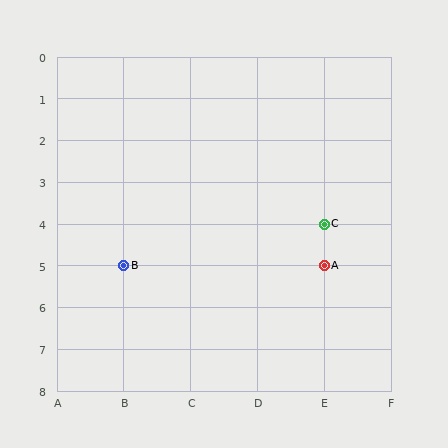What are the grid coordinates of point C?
Point C is at grid coordinates (E, 4).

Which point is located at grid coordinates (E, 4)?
Point C is at (E, 4).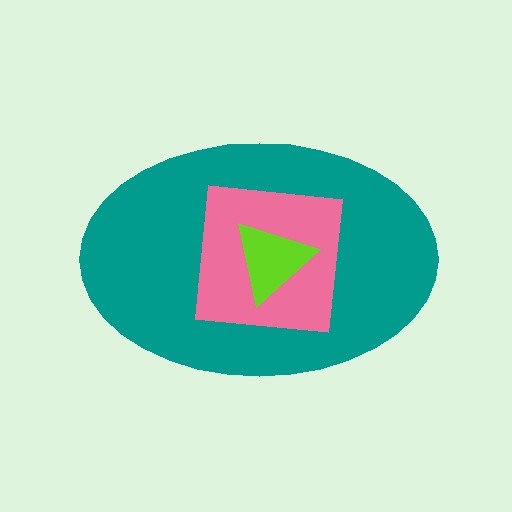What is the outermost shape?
The teal ellipse.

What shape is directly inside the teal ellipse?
The pink square.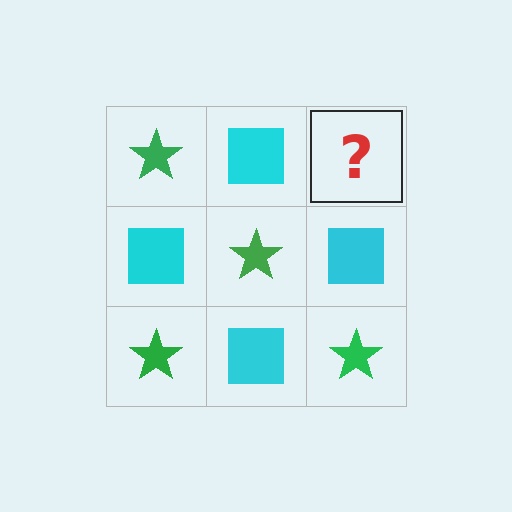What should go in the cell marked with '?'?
The missing cell should contain a green star.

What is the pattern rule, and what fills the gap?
The rule is that it alternates green star and cyan square in a checkerboard pattern. The gap should be filled with a green star.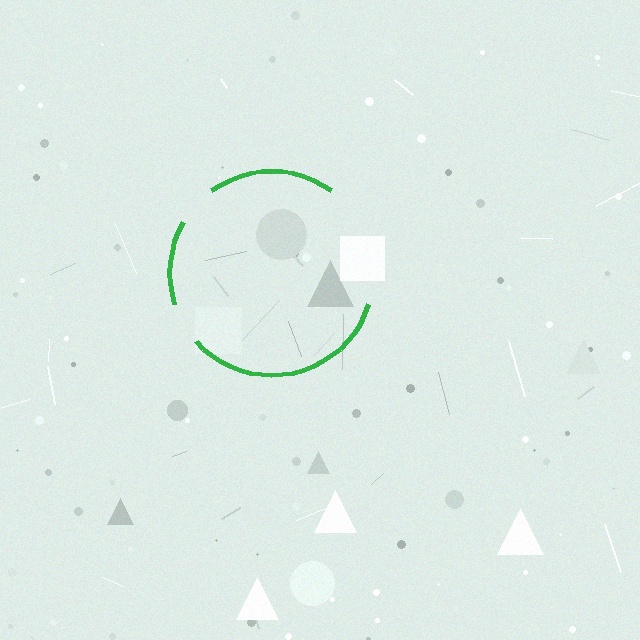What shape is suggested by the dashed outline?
The dashed outline suggests a circle.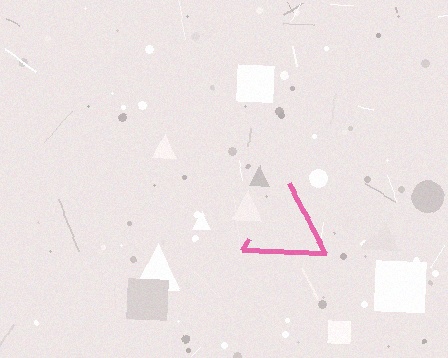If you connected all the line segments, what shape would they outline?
They would outline a triangle.